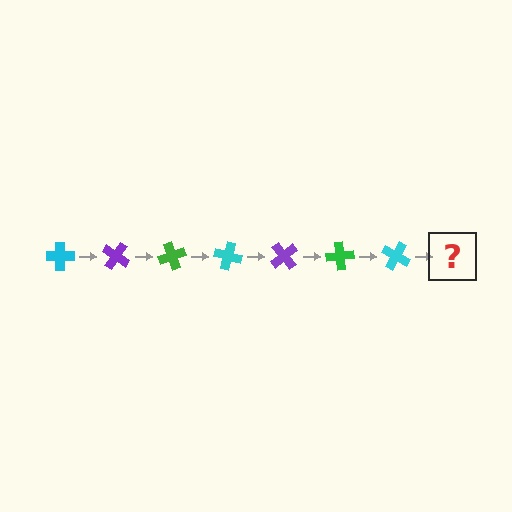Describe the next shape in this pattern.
It should be a purple cross, rotated 245 degrees from the start.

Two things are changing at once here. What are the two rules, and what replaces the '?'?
The two rules are that it rotates 35 degrees each step and the color cycles through cyan, purple, and green. The '?' should be a purple cross, rotated 245 degrees from the start.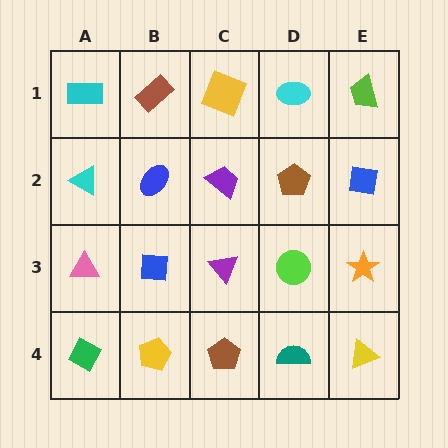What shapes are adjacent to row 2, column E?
A lime trapezoid (row 1, column E), an orange star (row 3, column E), a brown pentagon (row 2, column D).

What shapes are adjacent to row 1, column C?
A purple trapezoid (row 2, column C), a brown rectangle (row 1, column B), a cyan ellipse (row 1, column D).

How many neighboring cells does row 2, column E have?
3.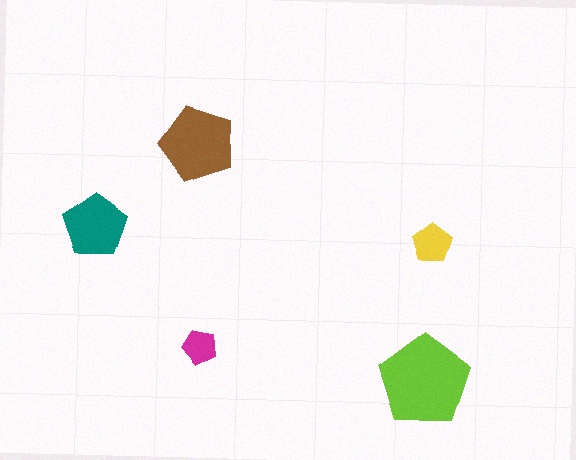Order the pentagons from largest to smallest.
the lime one, the brown one, the teal one, the yellow one, the magenta one.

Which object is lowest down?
The lime pentagon is bottommost.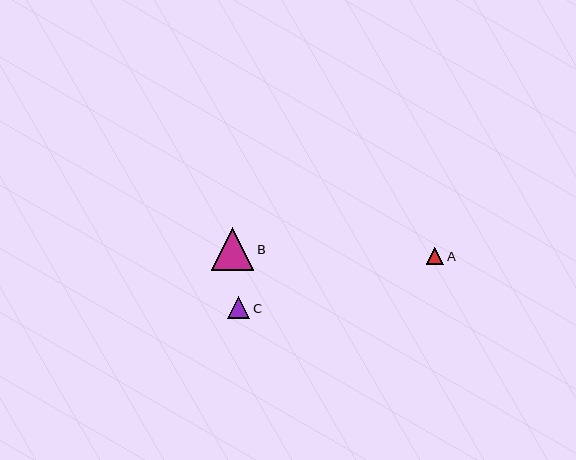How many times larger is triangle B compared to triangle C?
Triangle B is approximately 1.9 times the size of triangle C.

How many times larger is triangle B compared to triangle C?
Triangle B is approximately 1.9 times the size of triangle C.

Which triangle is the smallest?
Triangle A is the smallest with a size of approximately 17 pixels.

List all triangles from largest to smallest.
From largest to smallest: B, C, A.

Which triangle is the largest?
Triangle B is the largest with a size of approximately 43 pixels.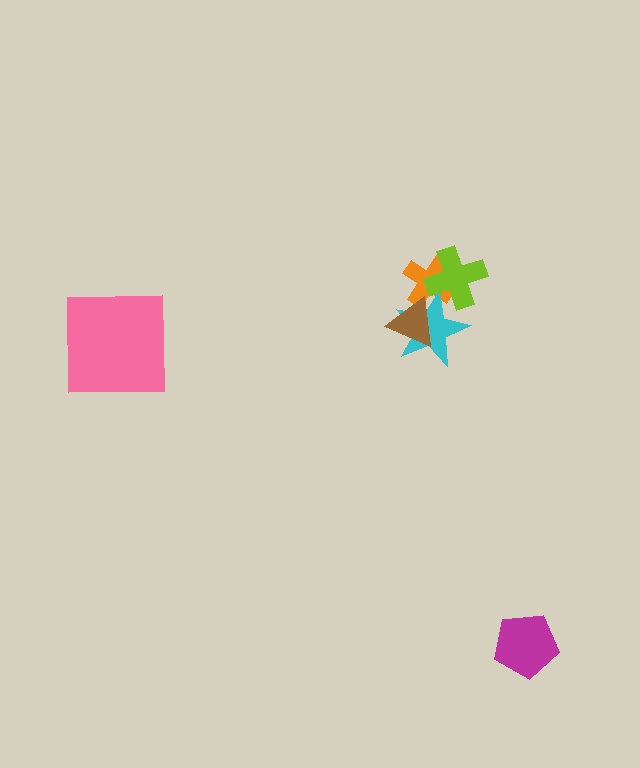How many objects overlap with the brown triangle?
2 objects overlap with the brown triangle.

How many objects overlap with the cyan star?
3 objects overlap with the cyan star.